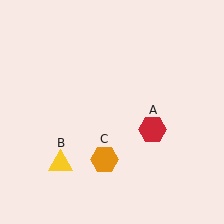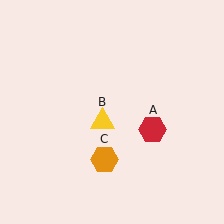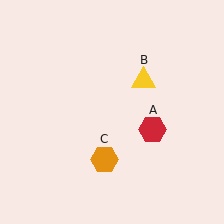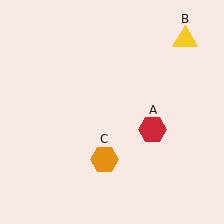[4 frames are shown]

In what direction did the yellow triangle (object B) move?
The yellow triangle (object B) moved up and to the right.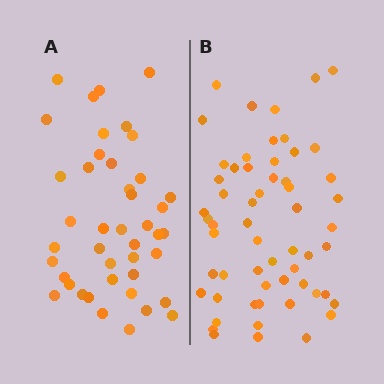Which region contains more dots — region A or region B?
Region B (the right region) has more dots.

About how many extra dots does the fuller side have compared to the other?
Region B has approximately 15 more dots than region A.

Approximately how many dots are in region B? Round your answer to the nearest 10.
About 60 dots. (The exact count is 58, which rounds to 60.)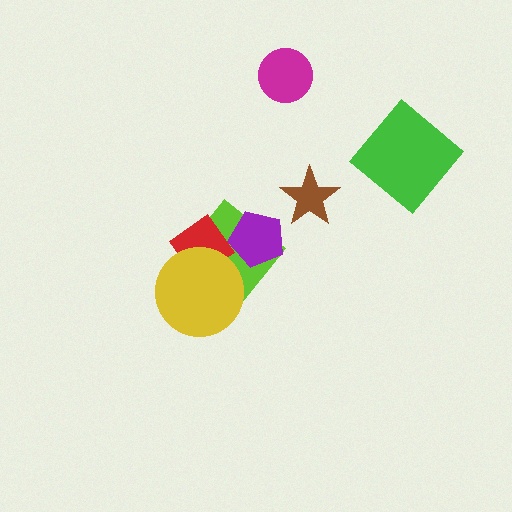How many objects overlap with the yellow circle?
2 objects overlap with the yellow circle.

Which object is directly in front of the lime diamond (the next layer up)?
The red diamond is directly in front of the lime diamond.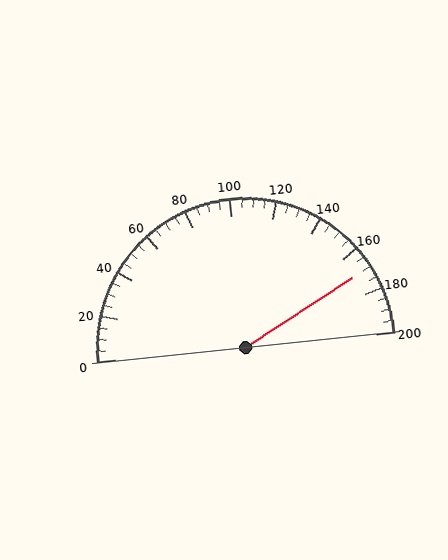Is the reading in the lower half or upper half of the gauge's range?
The reading is in the upper half of the range (0 to 200).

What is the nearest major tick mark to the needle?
The nearest major tick mark is 160.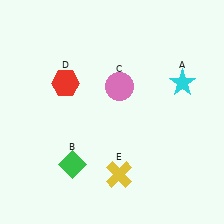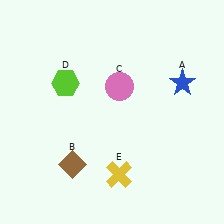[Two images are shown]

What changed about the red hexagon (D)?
In Image 1, D is red. In Image 2, it changed to lime.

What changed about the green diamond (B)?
In Image 1, B is green. In Image 2, it changed to brown.